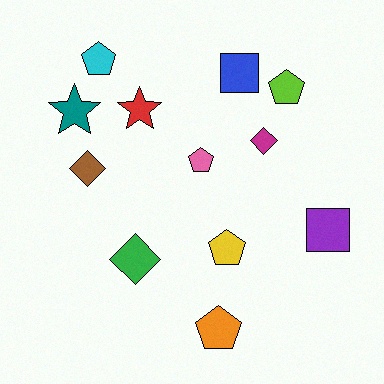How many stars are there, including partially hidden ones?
There are 2 stars.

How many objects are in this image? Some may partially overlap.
There are 12 objects.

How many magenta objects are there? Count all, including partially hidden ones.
There is 1 magenta object.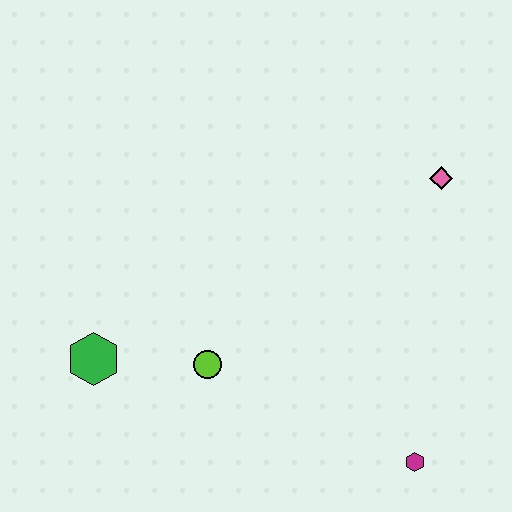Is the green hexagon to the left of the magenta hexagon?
Yes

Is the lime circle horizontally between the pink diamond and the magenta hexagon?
No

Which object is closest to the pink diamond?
The magenta hexagon is closest to the pink diamond.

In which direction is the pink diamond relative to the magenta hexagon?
The pink diamond is above the magenta hexagon.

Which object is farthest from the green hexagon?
The pink diamond is farthest from the green hexagon.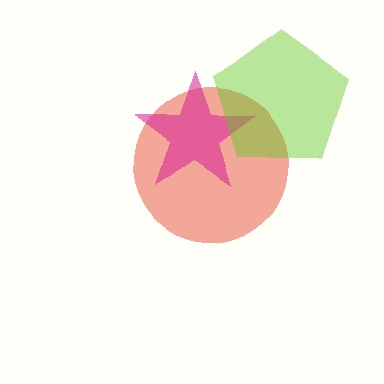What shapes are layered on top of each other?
The layered shapes are: a red circle, a magenta star, a lime pentagon.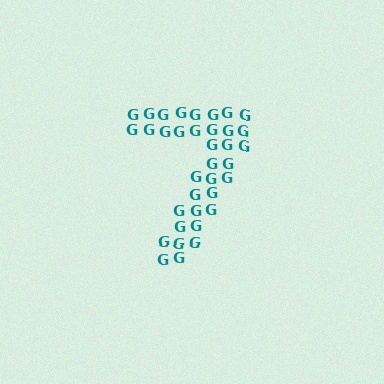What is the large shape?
The large shape is the digit 7.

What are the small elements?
The small elements are letter G's.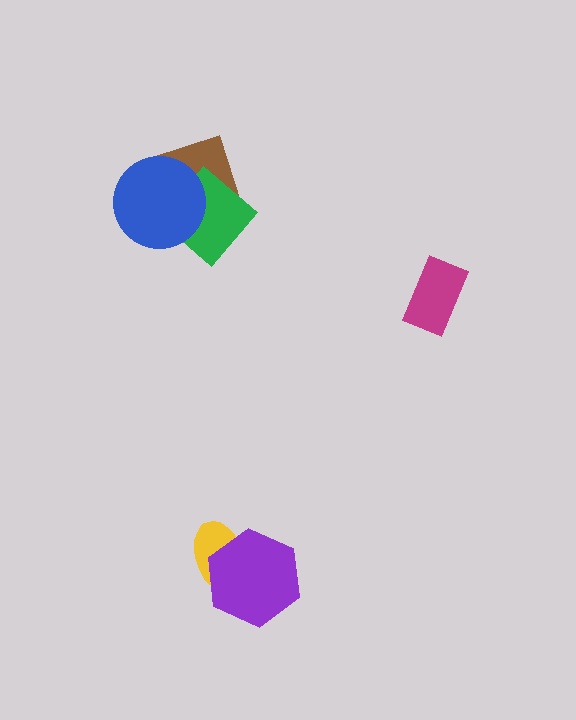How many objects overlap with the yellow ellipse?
1 object overlaps with the yellow ellipse.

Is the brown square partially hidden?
Yes, it is partially covered by another shape.